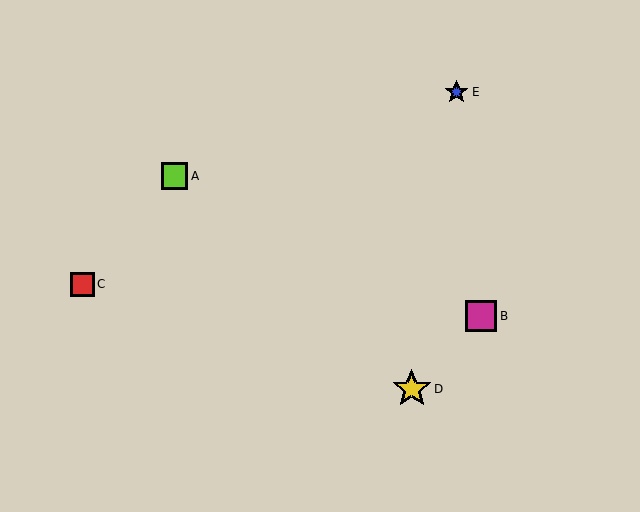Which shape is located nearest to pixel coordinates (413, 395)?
The yellow star (labeled D) at (412, 389) is nearest to that location.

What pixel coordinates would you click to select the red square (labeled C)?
Click at (83, 284) to select the red square C.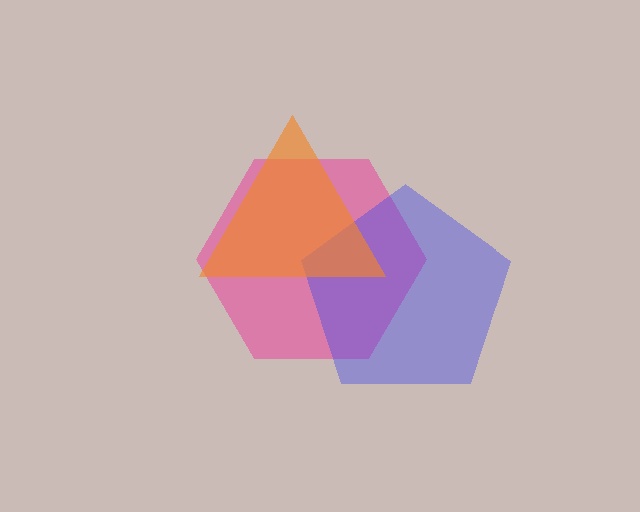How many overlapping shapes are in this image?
There are 3 overlapping shapes in the image.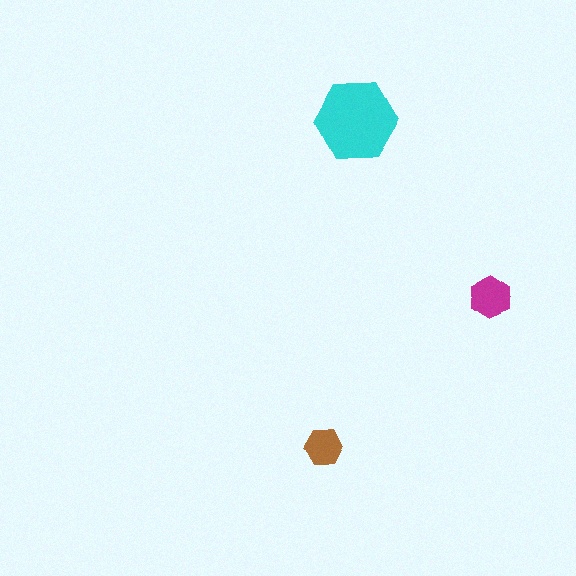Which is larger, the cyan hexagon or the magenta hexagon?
The cyan one.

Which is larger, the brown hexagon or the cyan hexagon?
The cyan one.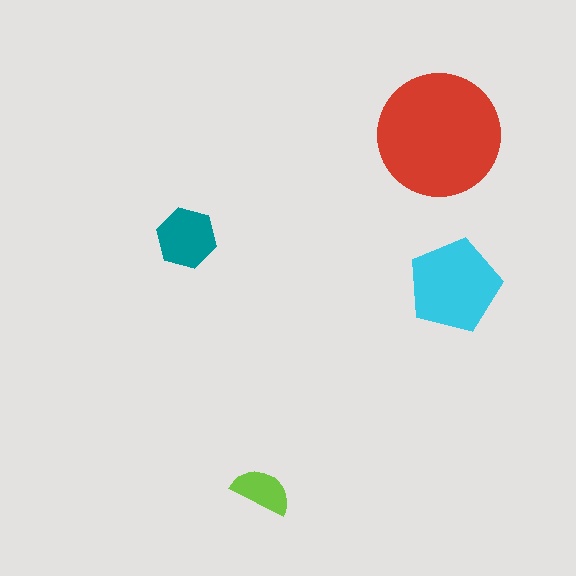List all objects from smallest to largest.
The lime semicircle, the teal hexagon, the cyan pentagon, the red circle.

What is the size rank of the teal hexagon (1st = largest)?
3rd.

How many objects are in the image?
There are 4 objects in the image.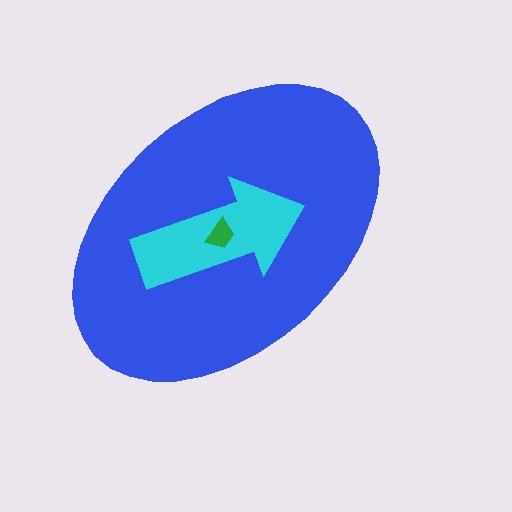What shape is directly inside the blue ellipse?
The cyan arrow.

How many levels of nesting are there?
3.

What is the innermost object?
The green trapezoid.